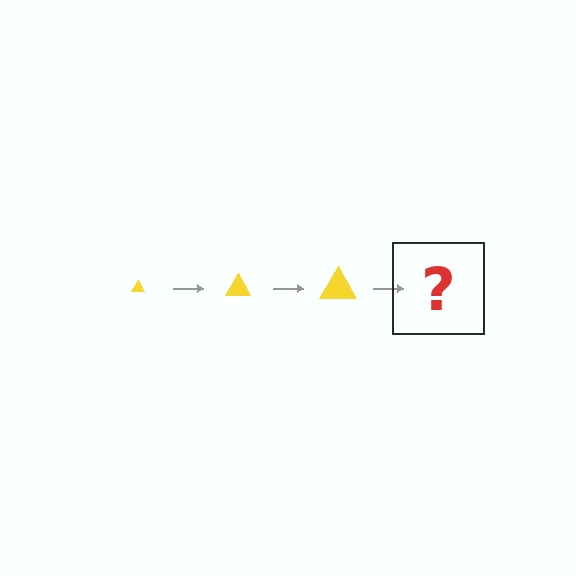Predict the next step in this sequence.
The next step is a yellow triangle, larger than the previous one.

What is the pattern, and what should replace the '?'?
The pattern is that the triangle gets progressively larger each step. The '?' should be a yellow triangle, larger than the previous one.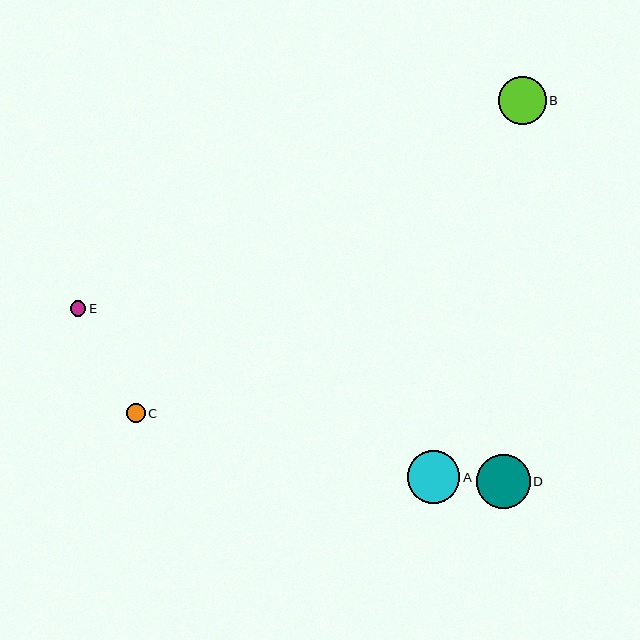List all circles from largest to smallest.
From largest to smallest: D, A, B, C, E.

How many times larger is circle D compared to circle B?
Circle D is approximately 1.1 times the size of circle B.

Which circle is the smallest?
Circle E is the smallest with a size of approximately 16 pixels.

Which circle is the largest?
Circle D is the largest with a size of approximately 54 pixels.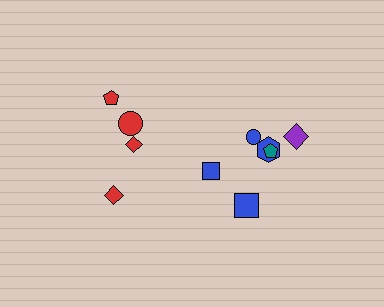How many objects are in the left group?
There are 4 objects.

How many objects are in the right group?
There are 6 objects.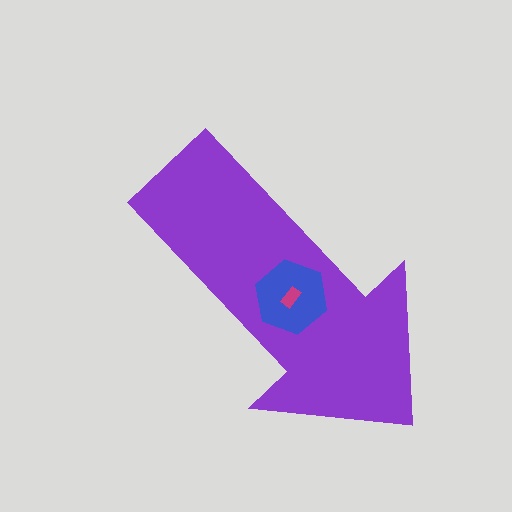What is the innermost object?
The magenta rectangle.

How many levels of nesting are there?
3.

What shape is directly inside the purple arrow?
The blue hexagon.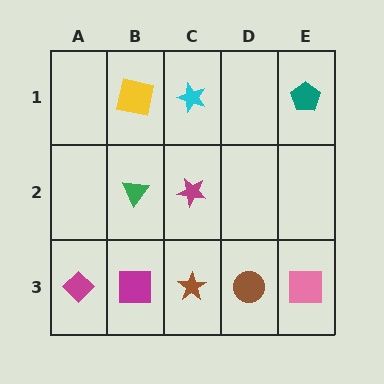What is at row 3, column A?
A magenta diamond.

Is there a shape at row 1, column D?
No, that cell is empty.